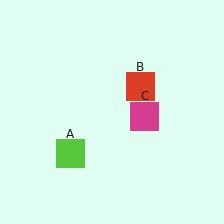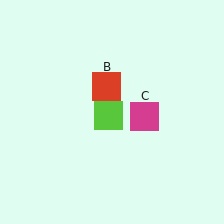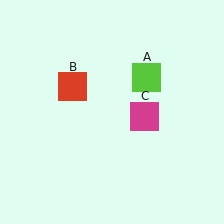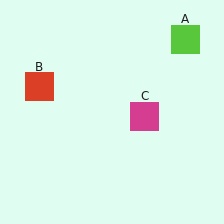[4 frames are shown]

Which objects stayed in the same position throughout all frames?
Magenta square (object C) remained stationary.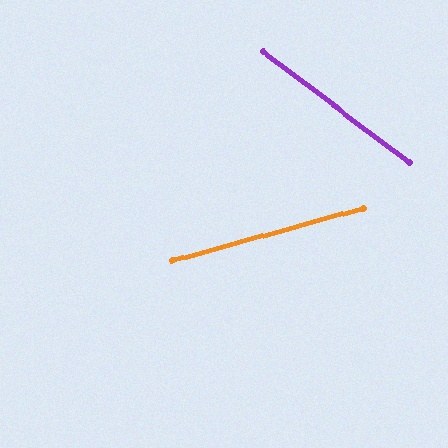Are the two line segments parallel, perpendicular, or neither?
Neither parallel nor perpendicular — they differ by about 52°.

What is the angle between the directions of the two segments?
Approximately 52 degrees.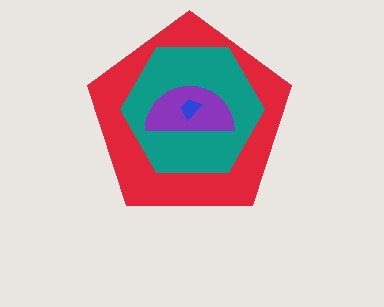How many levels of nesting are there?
4.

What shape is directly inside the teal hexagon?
The purple semicircle.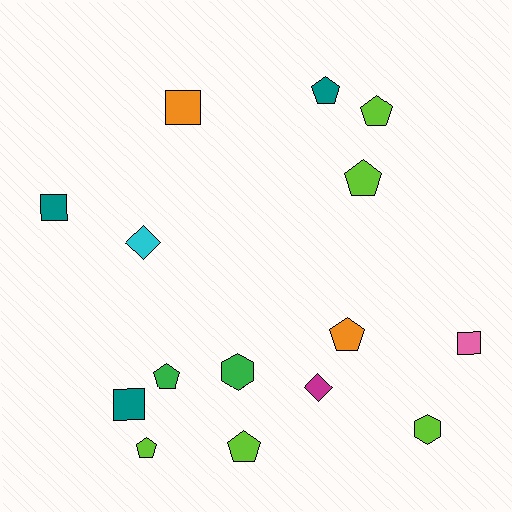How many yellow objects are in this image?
There are no yellow objects.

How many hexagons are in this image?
There are 2 hexagons.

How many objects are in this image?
There are 15 objects.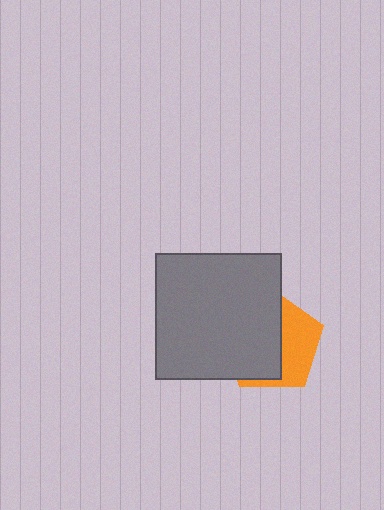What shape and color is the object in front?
The object in front is a gray square.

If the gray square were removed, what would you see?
You would see the complete orange pentagon.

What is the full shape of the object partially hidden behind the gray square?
The partially hidden object is an orange pentagon.